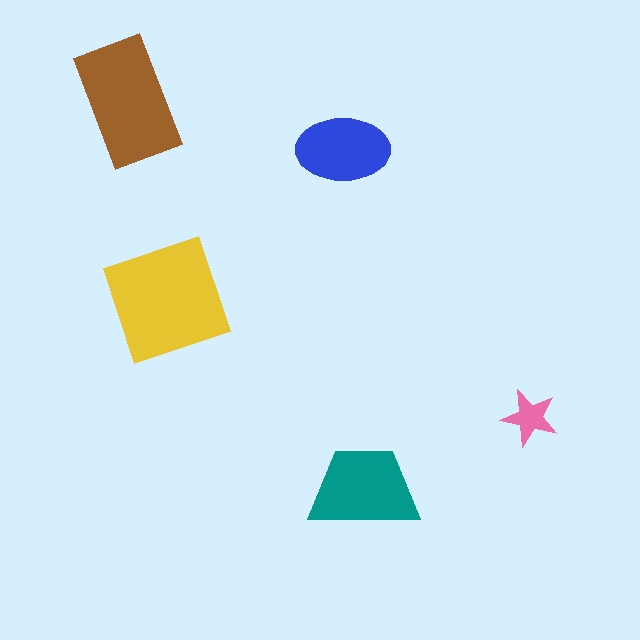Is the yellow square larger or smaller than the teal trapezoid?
Larger.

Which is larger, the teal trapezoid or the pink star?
The teal trapezoid.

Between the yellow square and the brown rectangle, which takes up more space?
The yellow square.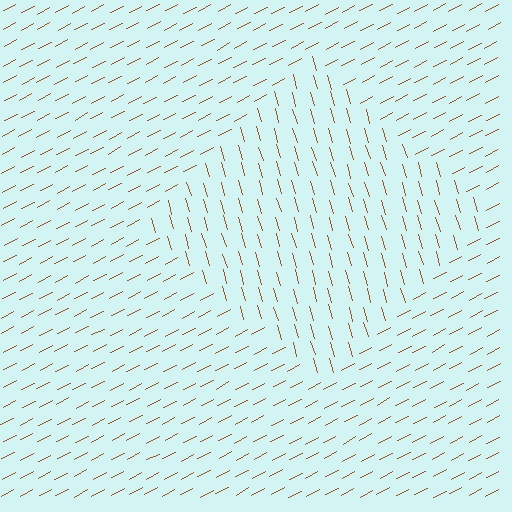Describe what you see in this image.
The image is filled with small brown line segments. A diamond region in the image has lines oriented differently from the surrounding lines, creating a visible texture boundary.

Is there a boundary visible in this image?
Yes, there is a texture boundary formed by a change in line orientation.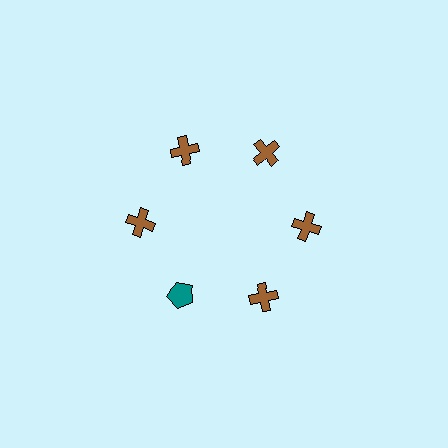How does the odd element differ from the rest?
It differs in both color (teal instead of brown) and shape (pentagon instead of cross).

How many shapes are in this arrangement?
There are 6 shapes arranged in a ring pattern.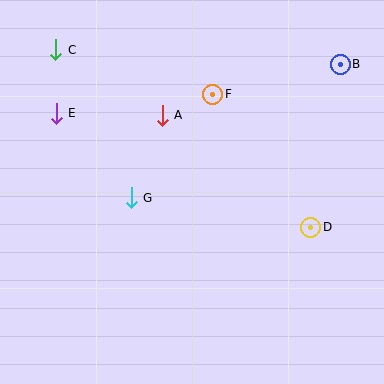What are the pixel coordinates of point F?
Point F is at (213, 94).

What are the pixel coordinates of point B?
Point B is at (340, 64).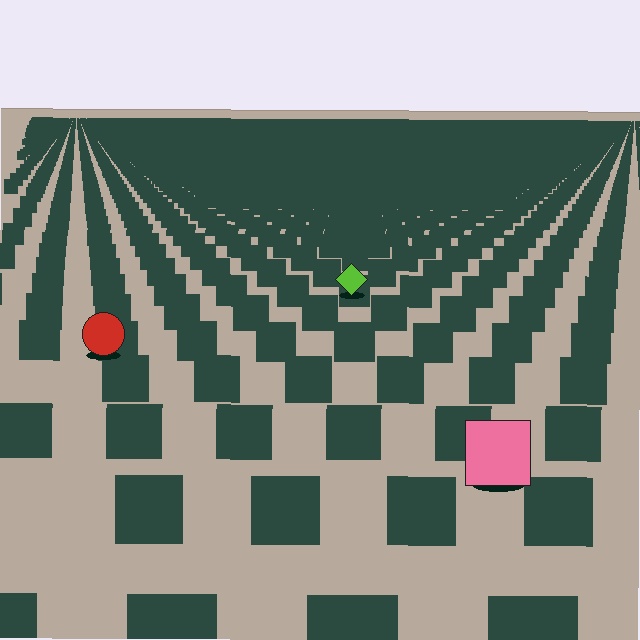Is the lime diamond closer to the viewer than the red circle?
No. The red circle is closer — you can tell from the texture gradient: the ground texture is coarser near it.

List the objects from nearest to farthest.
From nearest to farthest: the pink square, the red circle, the lime diamond.